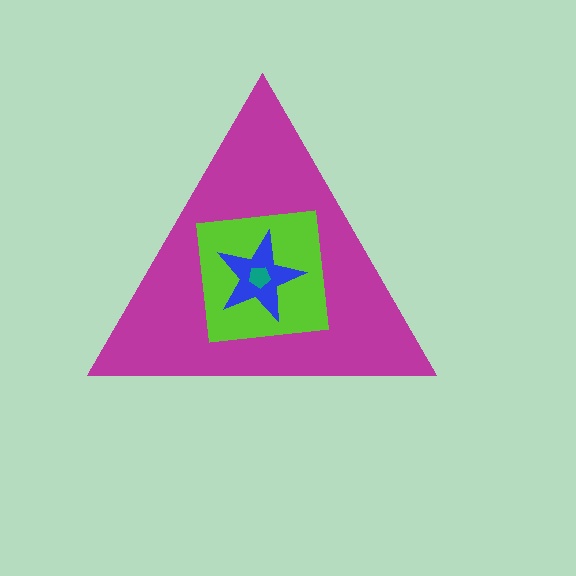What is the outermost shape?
The magenta triangle.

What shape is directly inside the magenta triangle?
The lime square.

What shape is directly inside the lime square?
The blue star.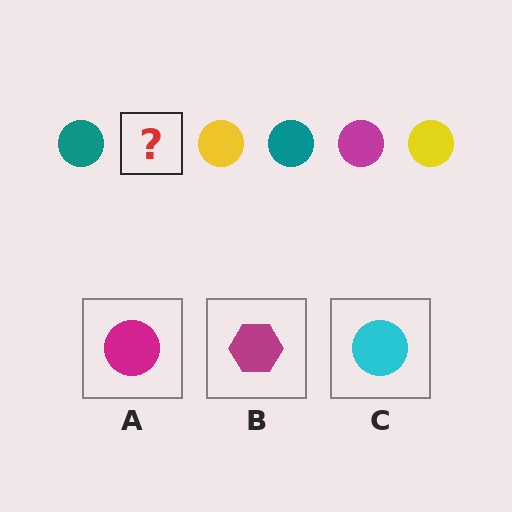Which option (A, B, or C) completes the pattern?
A.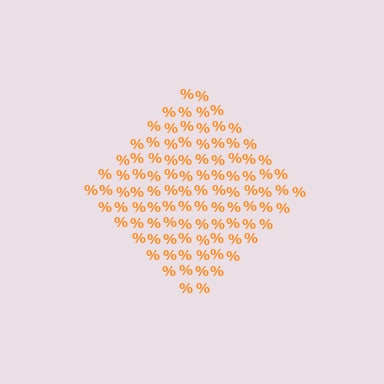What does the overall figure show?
The overall figure shows a diamond.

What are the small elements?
The small elements are percent signs.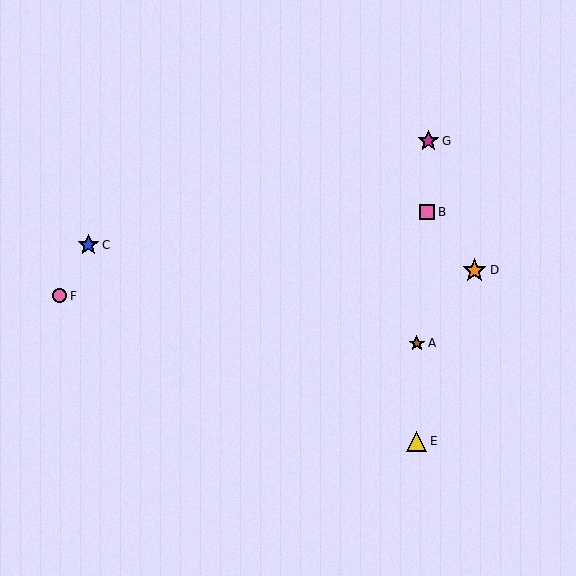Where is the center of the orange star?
The center of the orange star is at (475, 270).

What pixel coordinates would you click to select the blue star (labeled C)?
Click at (88, 245) to select the blue star C.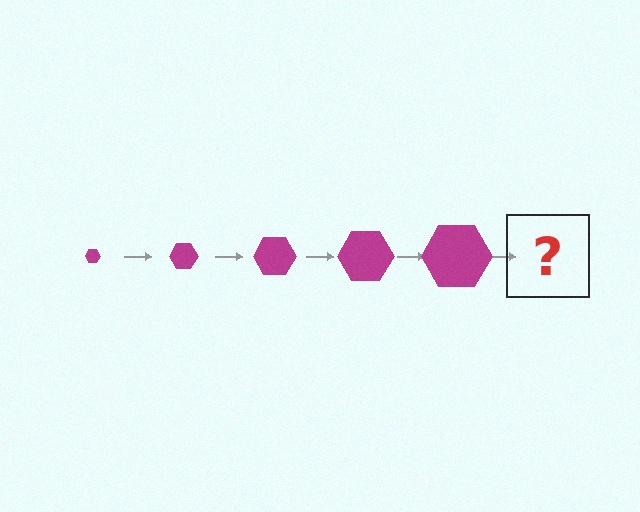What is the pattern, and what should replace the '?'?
The pattern is that the hexagon gets progressively larger each step. The '?' should be a magenta hexagon, larger than the previous one.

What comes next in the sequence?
The next element should be a magenta hexagon, larger than the previous one.